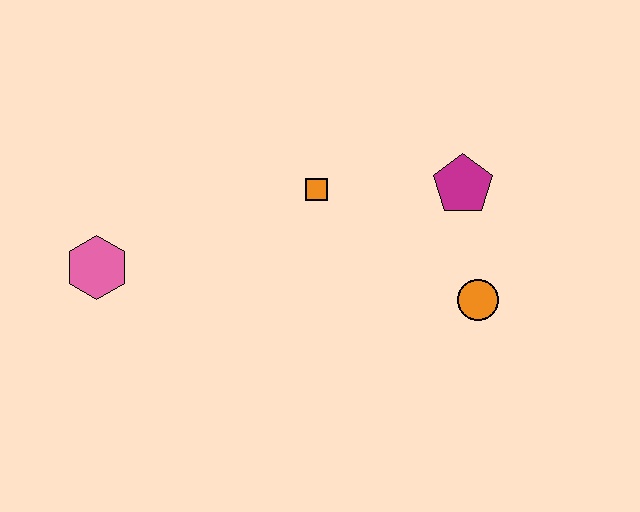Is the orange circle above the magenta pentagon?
No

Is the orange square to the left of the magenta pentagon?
Yes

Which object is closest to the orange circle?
The magenta pentagon is closest to the orange circle.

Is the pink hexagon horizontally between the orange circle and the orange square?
No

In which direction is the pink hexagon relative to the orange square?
The pink hexagon is to the left of the orange square.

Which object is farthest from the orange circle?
The pink hexagon is farthest from the orange circle.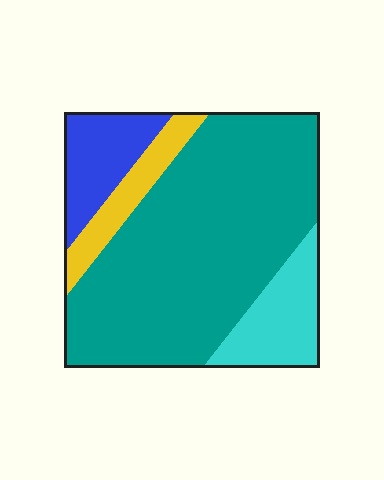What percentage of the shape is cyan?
Cyan takes up less than a quarter of the shape.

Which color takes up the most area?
Teal, at roughly 65%.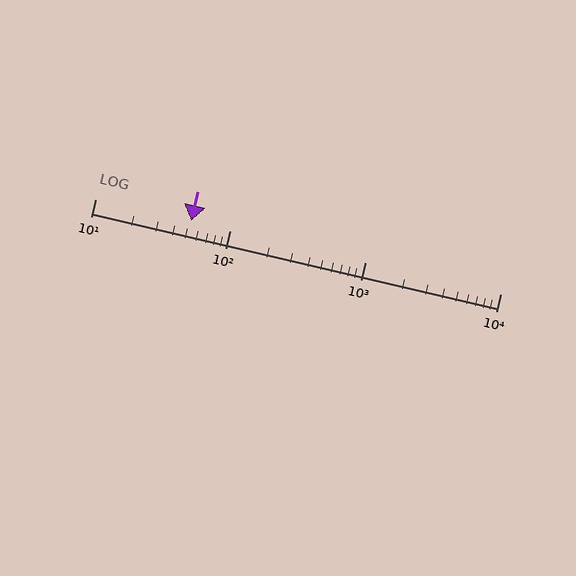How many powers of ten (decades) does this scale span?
The scale spans 3 decades, from 10 to 10000.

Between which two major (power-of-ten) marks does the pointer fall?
The pointer is between 10 and 100.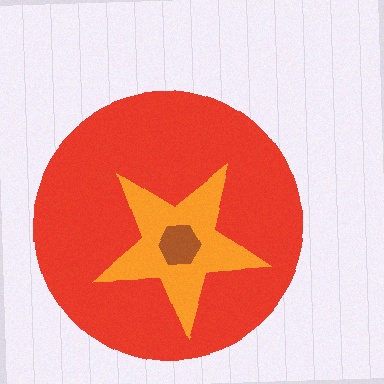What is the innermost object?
The brown hexagon.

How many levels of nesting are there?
3.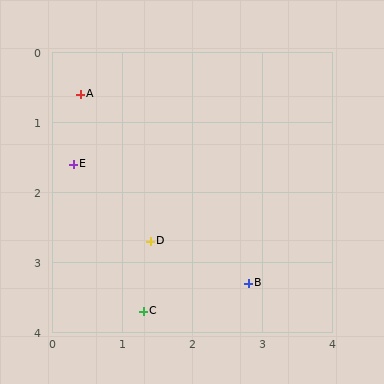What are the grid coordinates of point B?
Point B is at approximately (2.8, 3.3).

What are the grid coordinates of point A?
Point A is at approximately (0.4, 0.6).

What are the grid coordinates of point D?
Point D is at approximately (1.4, 2.7).